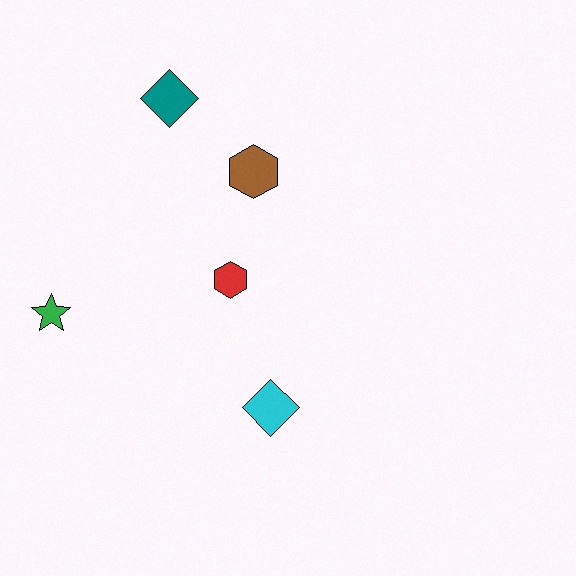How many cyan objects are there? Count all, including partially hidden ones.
There is 1 cyan object.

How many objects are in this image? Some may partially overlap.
There are 5 objects.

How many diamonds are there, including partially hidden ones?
There are 2 diamonds.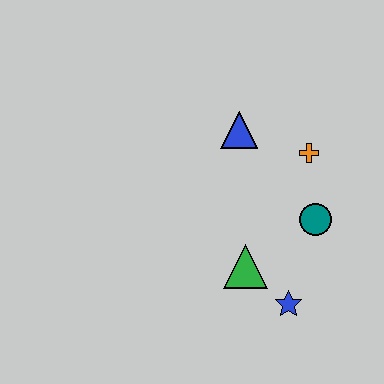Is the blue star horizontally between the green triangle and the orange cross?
Yes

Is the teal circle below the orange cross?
Yes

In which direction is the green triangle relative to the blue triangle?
The green triangle is below the blue triangle.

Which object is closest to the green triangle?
The blue star is closest to the green triangle.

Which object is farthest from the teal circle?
The blue triangle is farthest from the teal circle.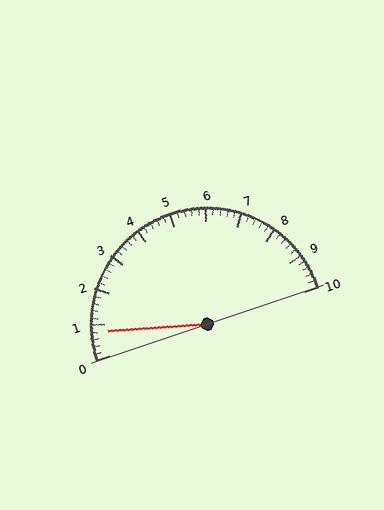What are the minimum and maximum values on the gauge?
The gauge ranges from 0 to 10.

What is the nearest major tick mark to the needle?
The nearest major tick mark is 1.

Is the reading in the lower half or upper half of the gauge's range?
The reading is in the lower half of the range (0 to 10).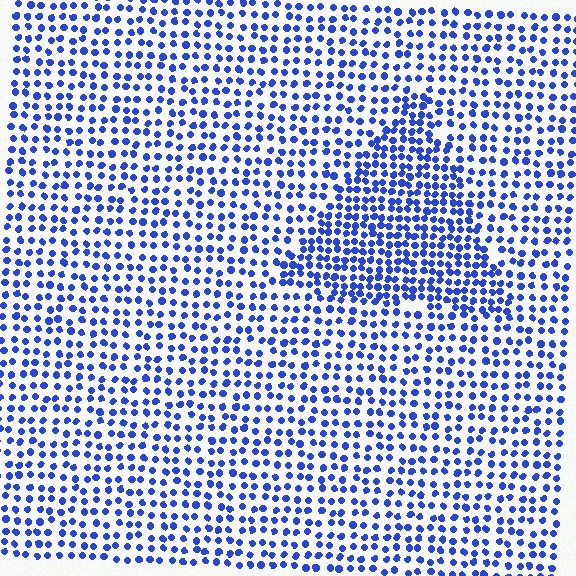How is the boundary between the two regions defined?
The boundary is defined by a change in element density (approximately 1.7x ratio). All elements are the same color, size, and shape.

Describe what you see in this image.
The image contains small blue elements arranged at two different densities. A triangle-shaped region is visible where the elements are more densely packed than the surrounding area.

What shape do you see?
I see a triangle.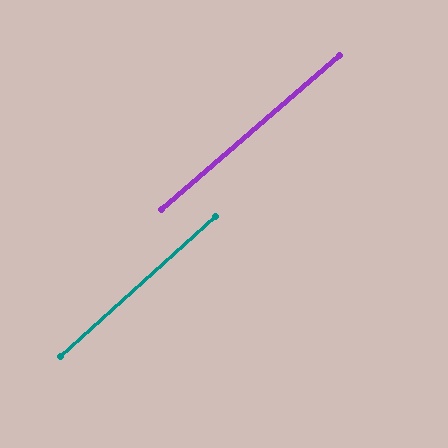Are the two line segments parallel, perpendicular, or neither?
Parallel — their directions differ by only 1.4°.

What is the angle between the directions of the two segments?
Approximately 1 degree.